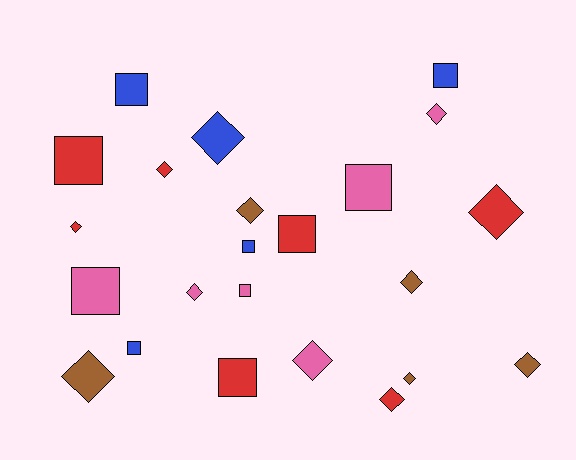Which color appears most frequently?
Red, with 7 objects.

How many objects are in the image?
There are 23 objects.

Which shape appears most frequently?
Diamond, with 13 objects.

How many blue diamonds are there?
There is 1 blue diamond.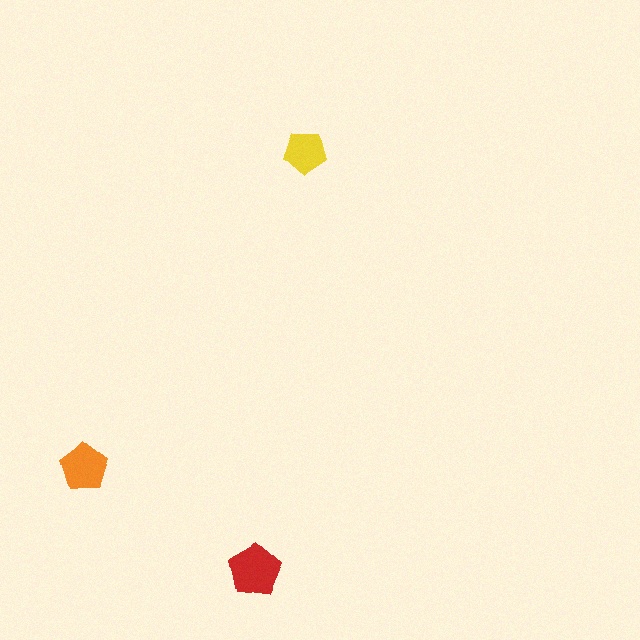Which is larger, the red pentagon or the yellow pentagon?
The red one.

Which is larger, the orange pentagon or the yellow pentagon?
The orange one.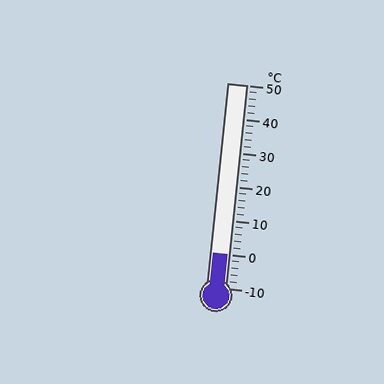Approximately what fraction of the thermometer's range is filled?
The thermometer is filled to approximately 15% of its range.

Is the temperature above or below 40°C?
The temperature is below 40°C.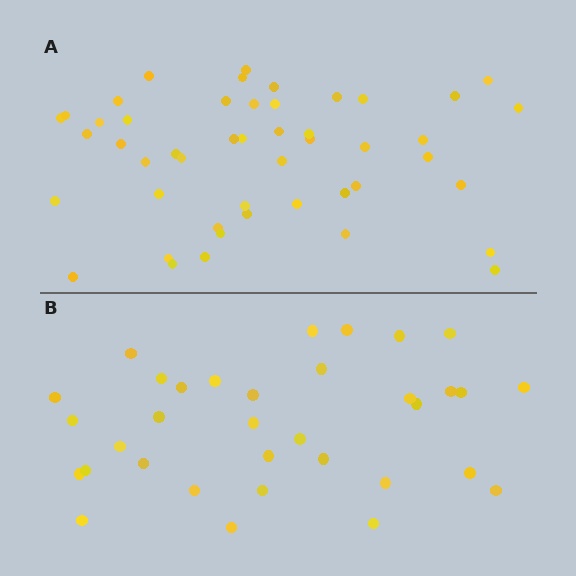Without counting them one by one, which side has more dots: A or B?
Region A (the top region) has more dots.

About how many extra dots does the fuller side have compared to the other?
Region A has approximately 15 more dots than region B.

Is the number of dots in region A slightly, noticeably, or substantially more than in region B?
Region A has noticeably more, but not dramatically so. The ratio is roughly 1.4 to 1.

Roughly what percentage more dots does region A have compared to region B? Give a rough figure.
About 40% more.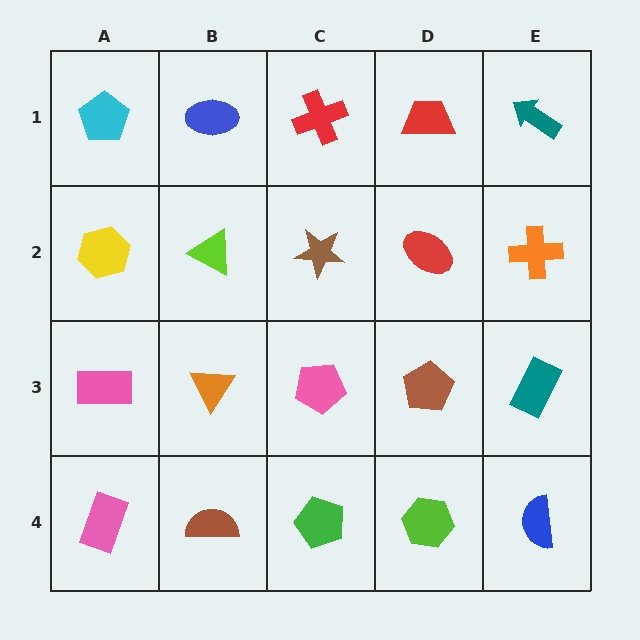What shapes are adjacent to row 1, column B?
A lime triangle (row 2, column B), a cyan pentagon (row 1, column A), a red cross (row 1, column C).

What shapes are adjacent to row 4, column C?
A pink pentagon (row 3, column C), a brown semicircle (row 4, column B), a lime hexagon (row 4, column D).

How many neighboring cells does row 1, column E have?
2.